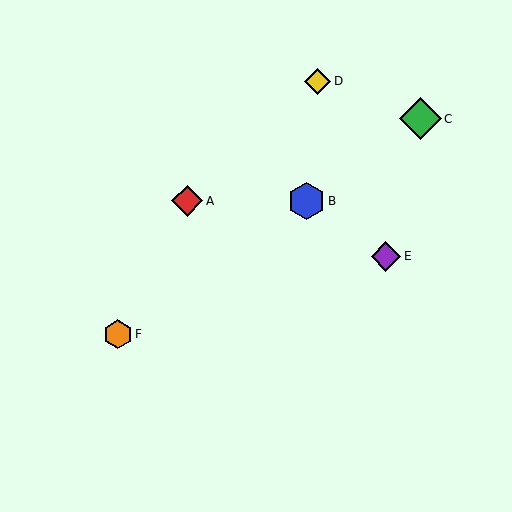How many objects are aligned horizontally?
2 objects (A, B) are aligned horizontally.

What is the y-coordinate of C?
Object C is at y≈119.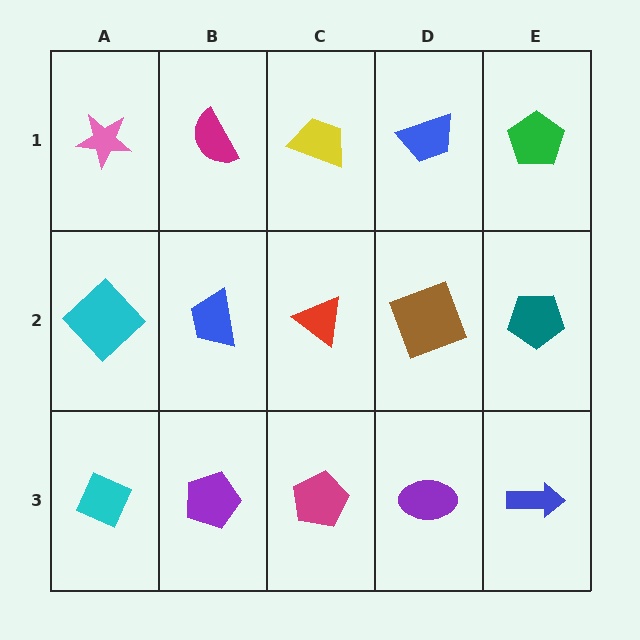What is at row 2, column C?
A red triangle.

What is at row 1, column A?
A pink star.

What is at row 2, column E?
A teal pentagon.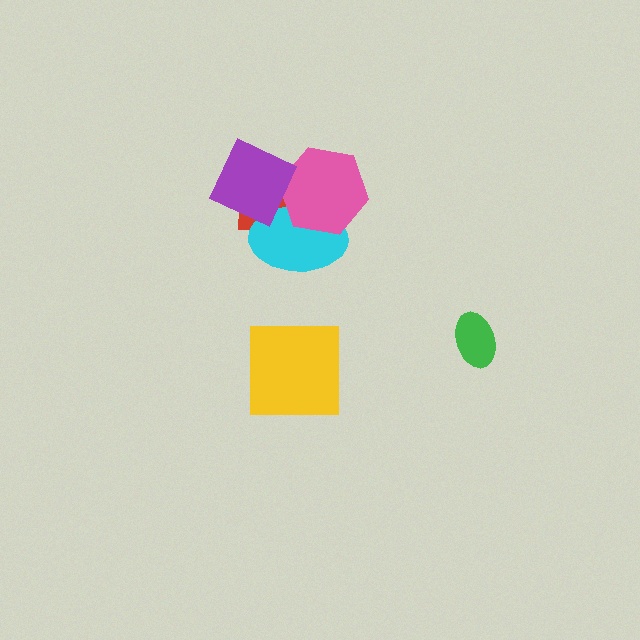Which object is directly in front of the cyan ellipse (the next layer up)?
The pink hexagon is directly in front of the cyan ellipse.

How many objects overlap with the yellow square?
0 objects overlap with the yellow square.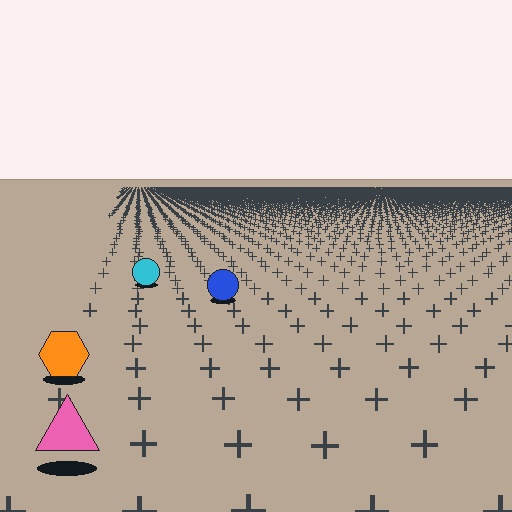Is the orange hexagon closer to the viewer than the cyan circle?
Yes. The orange hexagon is closer — you can tell from the texture gradient: the ground texture is coarser near it.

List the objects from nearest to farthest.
From nearest to farthest: the pink triangle, the orange hexagon, the blue circle, the cyan circle.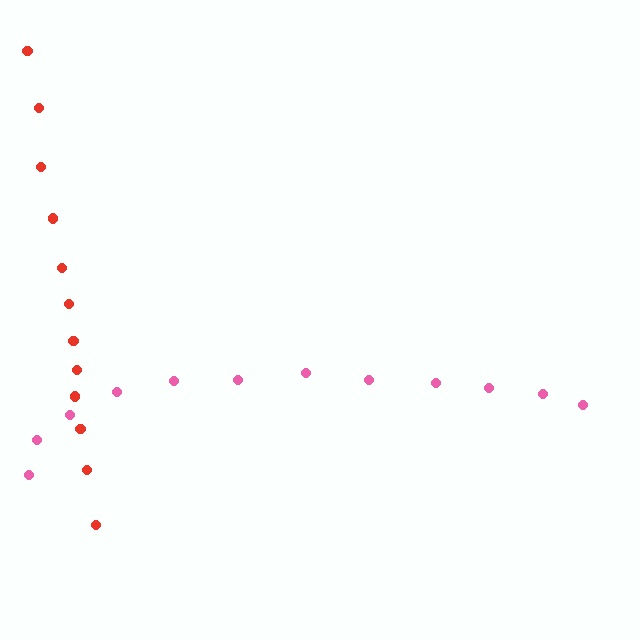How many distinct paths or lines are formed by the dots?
There are 2 distinct paths.